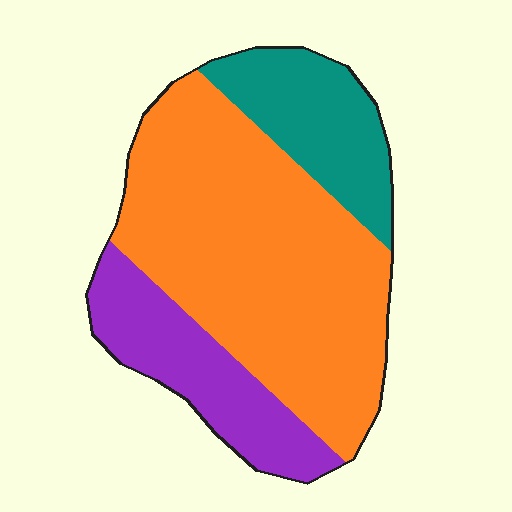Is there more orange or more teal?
Orange.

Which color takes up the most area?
Orange, at roughly 60%.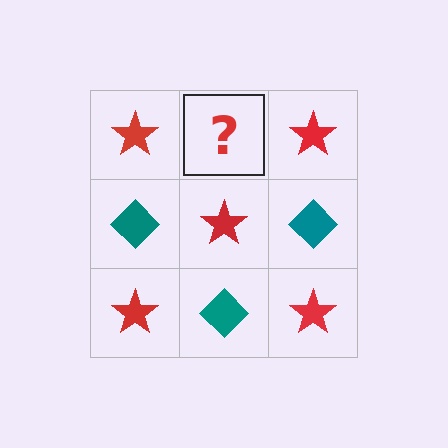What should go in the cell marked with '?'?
The missing cell should contain a teal diamond.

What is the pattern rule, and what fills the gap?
The rule is that it alternates red star and teal diamond in a checkerboard pattern. The gap should be filled with a teal diamond.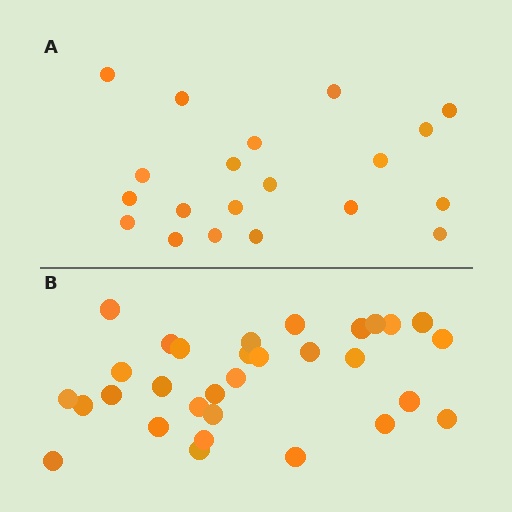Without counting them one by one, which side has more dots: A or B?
Region B (the bottom region) has more dots.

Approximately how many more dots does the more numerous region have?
Region B has roughly 12 or so more dots than region A.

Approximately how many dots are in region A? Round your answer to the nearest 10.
About 20 dots.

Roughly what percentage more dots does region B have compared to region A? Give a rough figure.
About 55% more.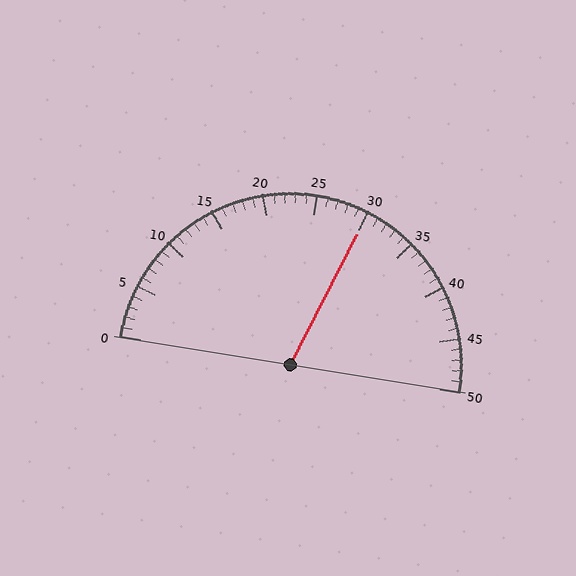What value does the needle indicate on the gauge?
The needle indicates approximately 30.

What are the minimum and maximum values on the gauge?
The gauge ranges from 0 to 50.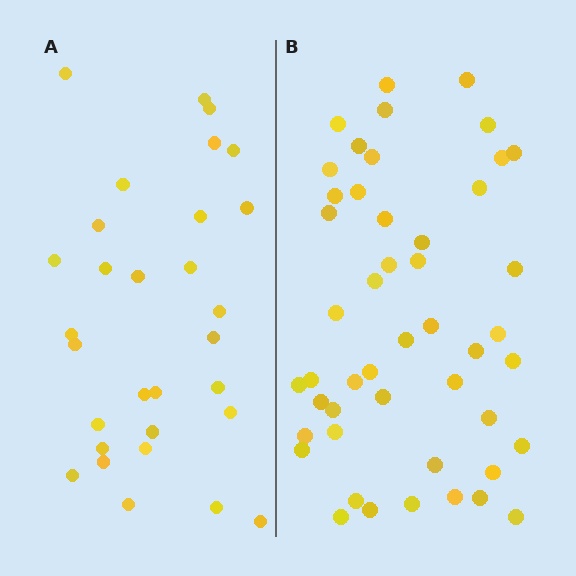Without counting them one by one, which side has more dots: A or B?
Region B (the right region) has more dots.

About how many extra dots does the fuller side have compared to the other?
Region B has approximately 20 more dots than region A.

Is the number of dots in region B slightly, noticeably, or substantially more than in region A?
Region B has substantially more. The ratio is roughly 1.6 to 1.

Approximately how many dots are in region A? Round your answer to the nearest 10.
About 30 dots.